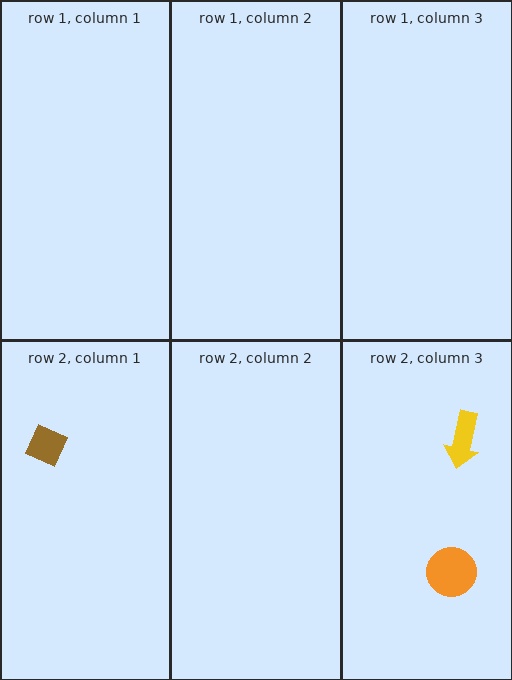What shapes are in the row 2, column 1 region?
The brown diamond.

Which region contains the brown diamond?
The row 2, column 1 region.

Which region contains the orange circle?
The row 2, column 3 region.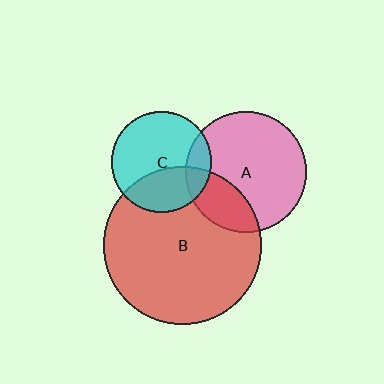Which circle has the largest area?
Circle B (red).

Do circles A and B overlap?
Yes.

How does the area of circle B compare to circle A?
Approximately 1.7 times.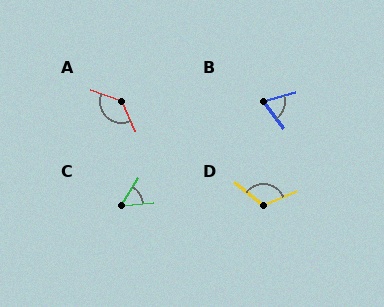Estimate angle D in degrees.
Approximately 119 degrees.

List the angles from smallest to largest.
C (53°), B (68°), D (119°), A (136°).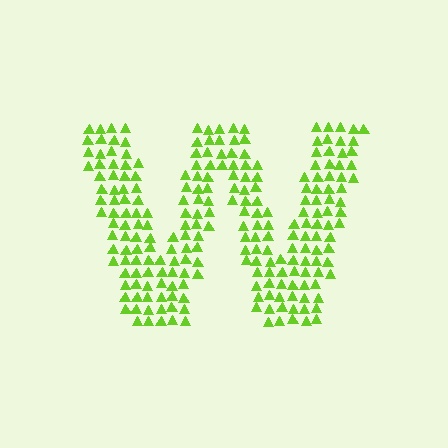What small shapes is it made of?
It is made of small triangles.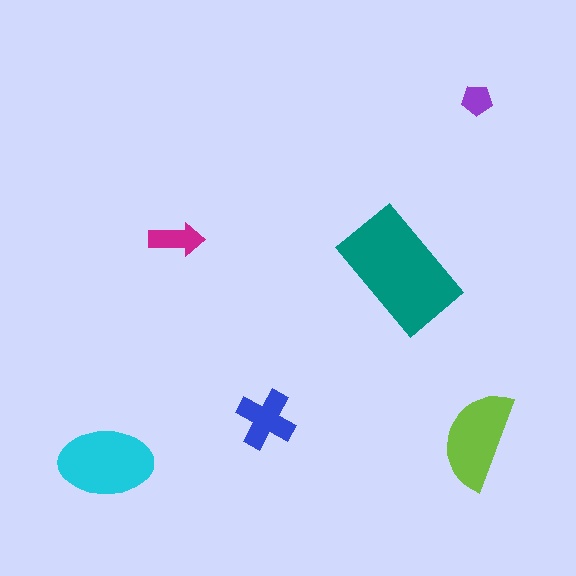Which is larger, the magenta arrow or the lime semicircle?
The lime semicircle.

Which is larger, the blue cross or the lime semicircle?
The lime semicircle.